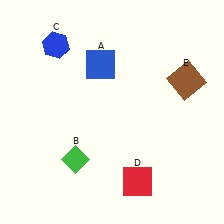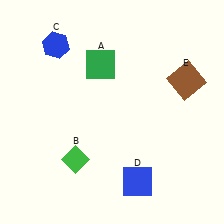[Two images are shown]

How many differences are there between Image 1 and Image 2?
There are 2 differences between the two images.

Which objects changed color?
A changed from blue to green. D changed from red to blue.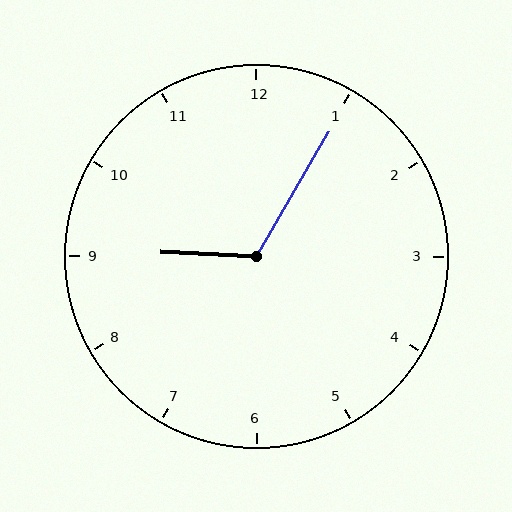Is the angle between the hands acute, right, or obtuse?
It is obtuse.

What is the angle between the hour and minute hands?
Approximately 118 degrees.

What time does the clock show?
9:05.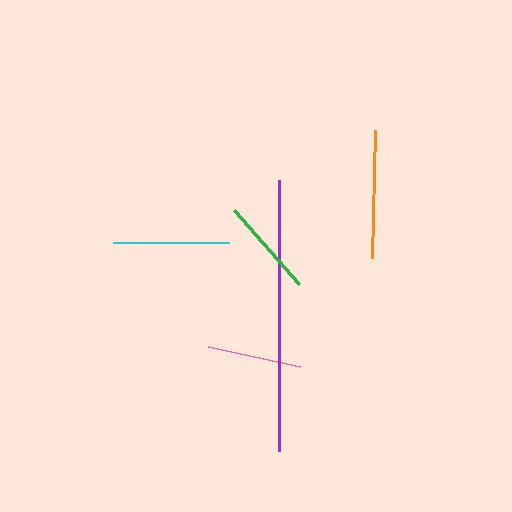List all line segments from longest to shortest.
From longest to shortest: purple, orange, cyan, green, pink.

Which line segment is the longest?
The purple line is the longest at approximately 271 pixels.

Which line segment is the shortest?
The pink line is the shortest at approximately 93 pixels.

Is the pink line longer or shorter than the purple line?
The purple line is longer than the pink line.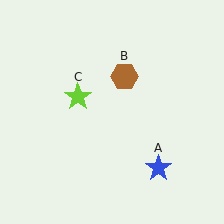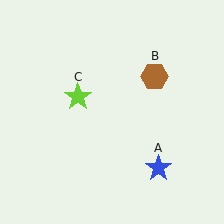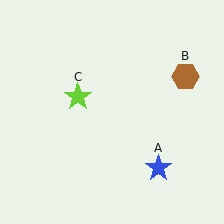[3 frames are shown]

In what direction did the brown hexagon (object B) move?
The brown hexagon (object B) moved right.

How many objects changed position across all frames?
1 object changed position: brown hexagon (object B).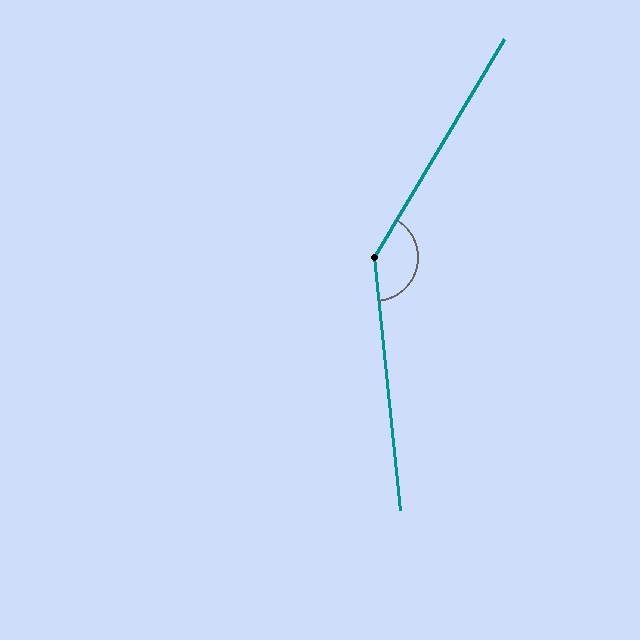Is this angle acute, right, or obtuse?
It is obtuse.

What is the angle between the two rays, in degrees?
Approximately 143 degrees.